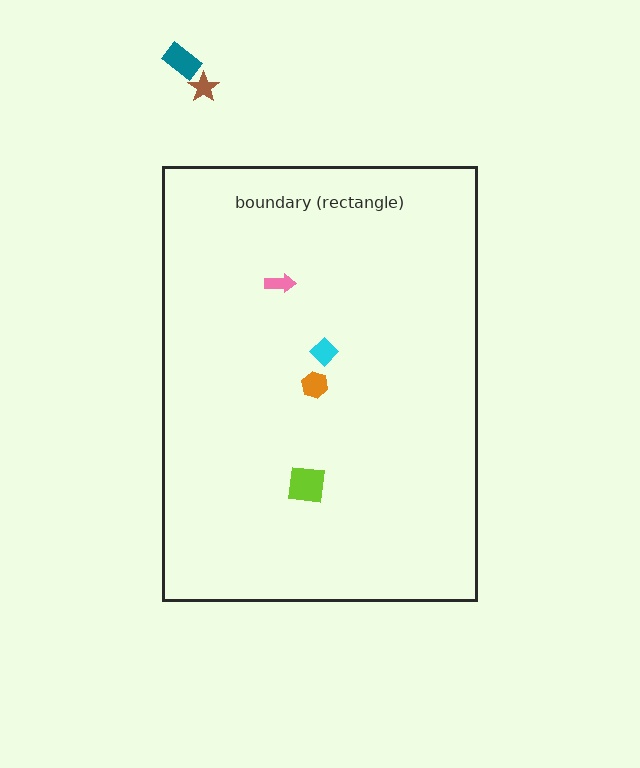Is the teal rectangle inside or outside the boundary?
Outside.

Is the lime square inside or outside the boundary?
Inside.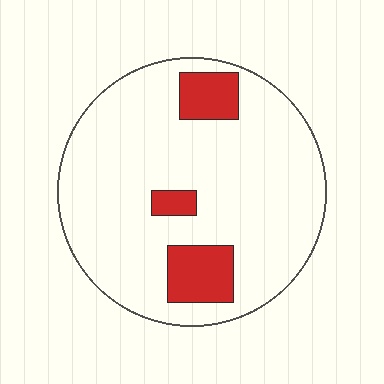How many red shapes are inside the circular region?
3.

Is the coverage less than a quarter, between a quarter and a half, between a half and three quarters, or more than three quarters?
Less than a quarter.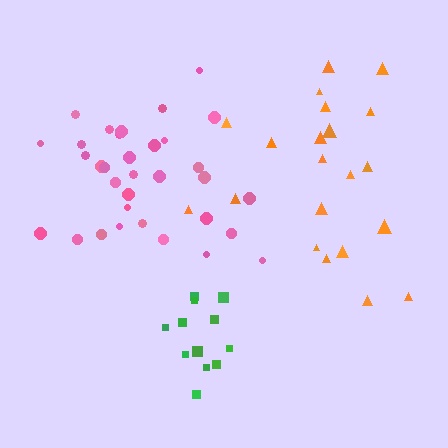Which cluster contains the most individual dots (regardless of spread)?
Pink (33).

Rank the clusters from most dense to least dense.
green, pink, orange.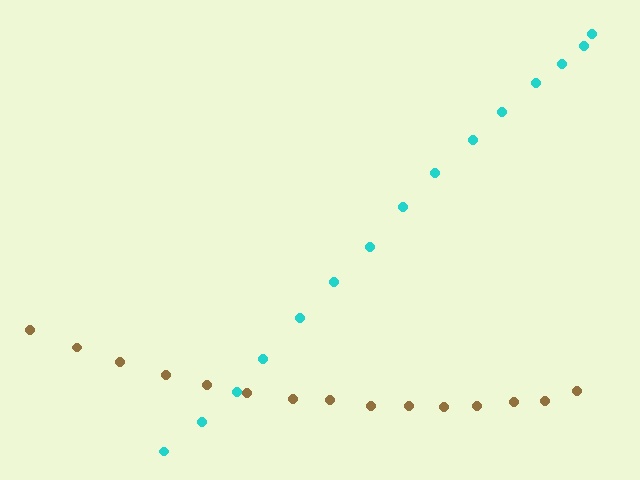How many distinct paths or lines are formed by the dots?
There are 2 distinct paths.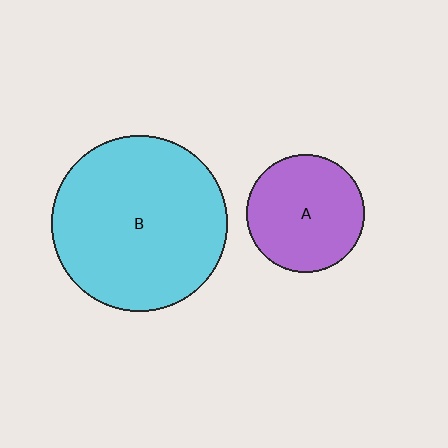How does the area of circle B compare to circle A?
Approximately 2.2 times.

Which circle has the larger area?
Circle B (cyan).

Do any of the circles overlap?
No, none of the circles overlap.